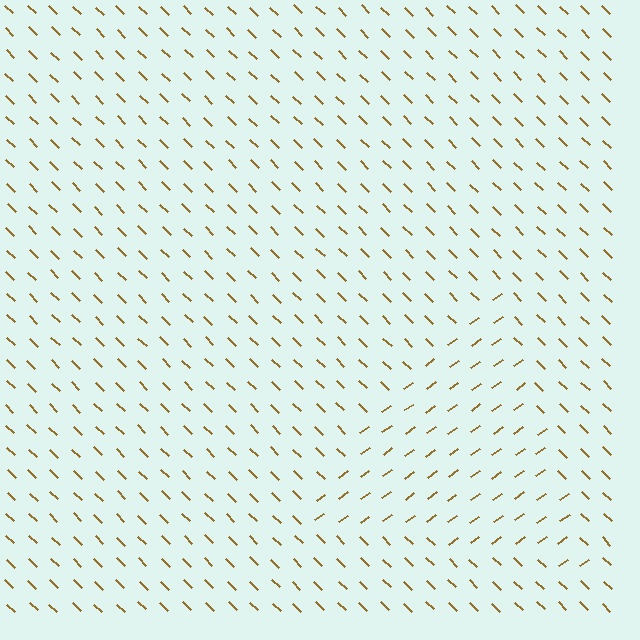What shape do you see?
I see a triangle.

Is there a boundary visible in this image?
Yes, there is a texture boundary formed by a change in line orientation.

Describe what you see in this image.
The image is filled with small brown line segments. A triangle region in the image has lines oriented differently from the surrounding lines, creating a visible texture boundary.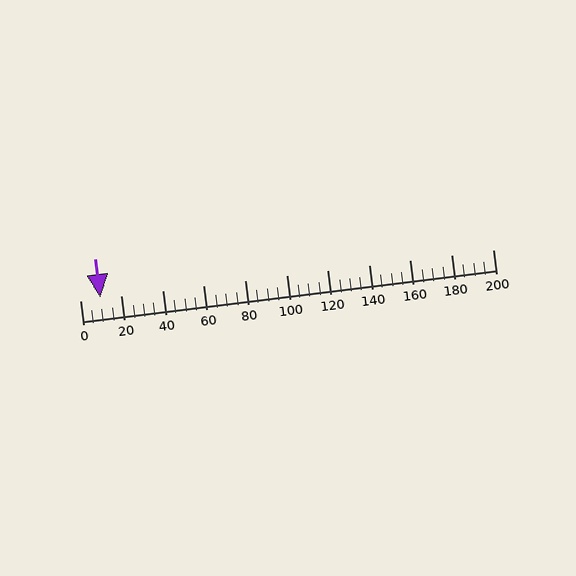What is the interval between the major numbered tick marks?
The major tick marks are spaced 20 units apart.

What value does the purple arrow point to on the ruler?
The purple arrow points to approximately 10.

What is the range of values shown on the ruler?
The ruler shows values from 0 to 200.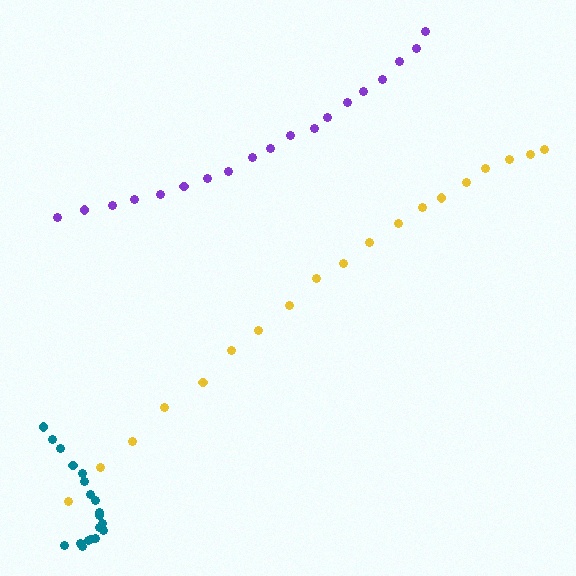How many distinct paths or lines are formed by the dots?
There are 3 distinct paths.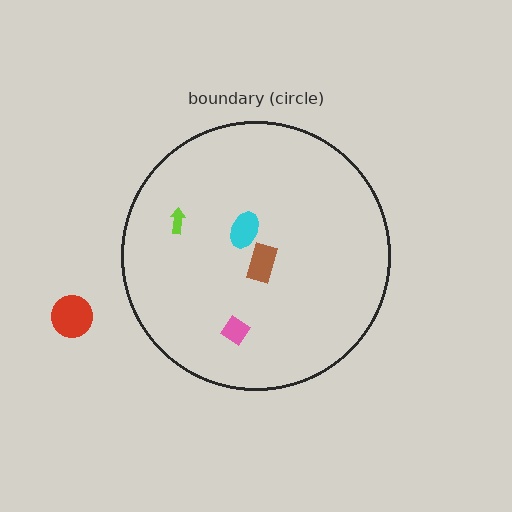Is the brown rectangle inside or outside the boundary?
Inside.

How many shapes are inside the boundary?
4 inside, 1 outside.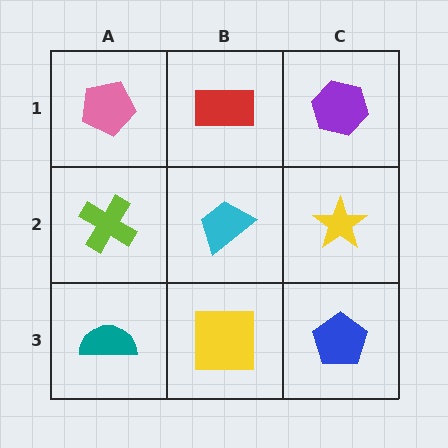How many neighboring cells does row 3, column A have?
2.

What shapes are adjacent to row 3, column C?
A yellow star (row 2, column C), a yellow square (row 3, column B).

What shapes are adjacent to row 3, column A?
A lime cross (row 2, column A), a yellow square (row 3, column B).